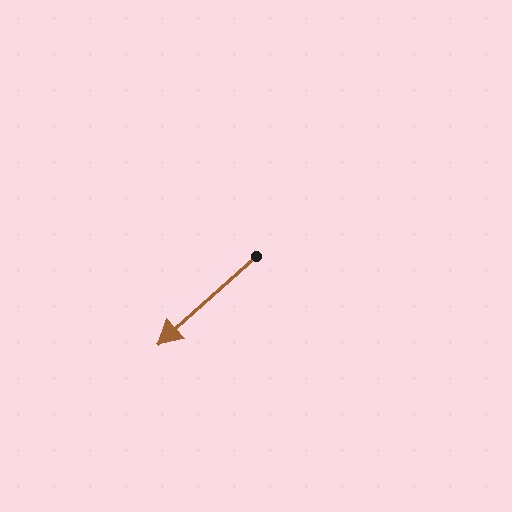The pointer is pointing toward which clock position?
Roughly 8 o'clock.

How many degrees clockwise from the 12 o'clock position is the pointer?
Approximately 228 degrees.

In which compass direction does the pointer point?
Southwest.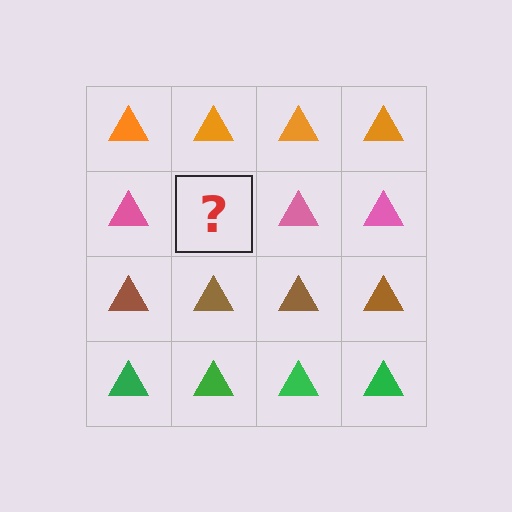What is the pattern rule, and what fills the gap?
The rule is that each row has a consistent color. The gap should be filled with a pink triangle.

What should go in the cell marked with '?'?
The missing cell should contain a pink triangle.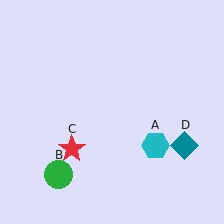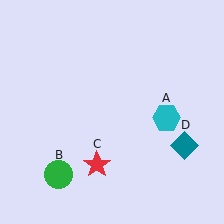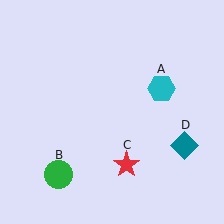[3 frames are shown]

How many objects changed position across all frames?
2 objects changed position: cyan hexagon (object A), red star (object C).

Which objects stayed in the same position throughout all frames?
Green circle (object B) and teal diamond (object D) remained stationary.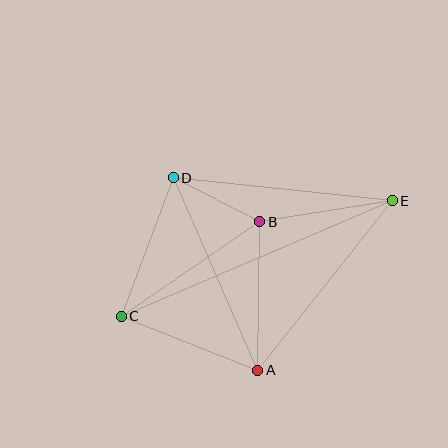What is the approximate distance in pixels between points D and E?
The distance between D and E is approximately 220 pixels.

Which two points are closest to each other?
Points B and D are closest to each other.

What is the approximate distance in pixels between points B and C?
The distance between B and C is approximately 168 pixels.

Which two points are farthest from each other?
Points C and E are farthest from each other.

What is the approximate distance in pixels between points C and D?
The distance between C and D is approximately 148 pixels.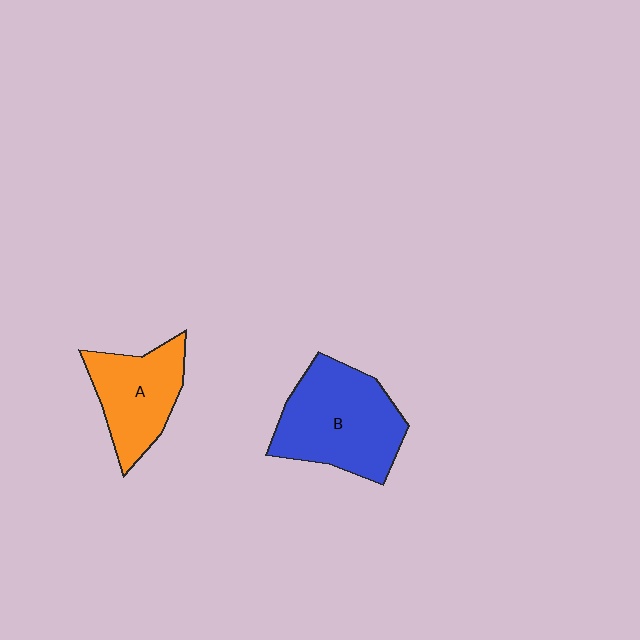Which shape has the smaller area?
Shape A (orange).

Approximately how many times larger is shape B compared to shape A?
Approximately 1.4 times.